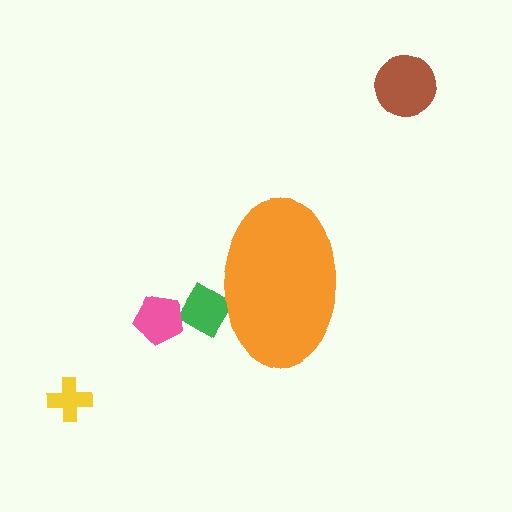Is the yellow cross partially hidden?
No, the yellow cross is fully visible.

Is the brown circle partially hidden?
No, the brown circle is fully visible.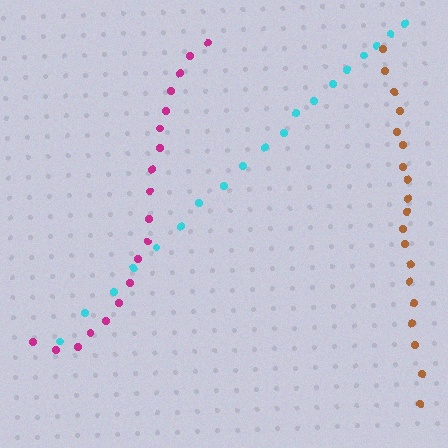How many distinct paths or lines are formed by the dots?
There are 3 distinct paths.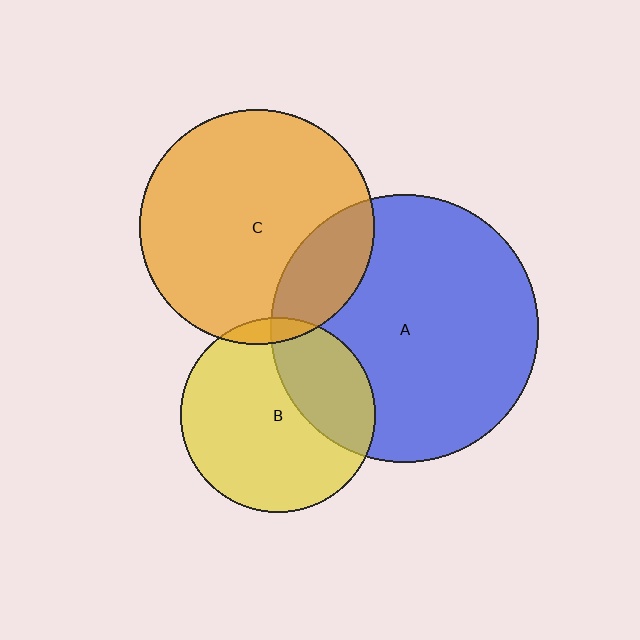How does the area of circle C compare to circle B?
Approximately 1.4 times.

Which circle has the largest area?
Circle A (blue).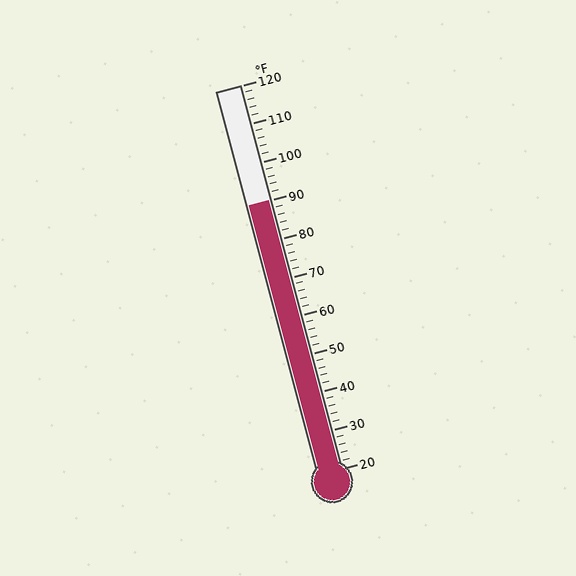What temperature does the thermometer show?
The thermometer shows approximately 90°F.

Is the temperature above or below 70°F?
The temperature is above 70°F.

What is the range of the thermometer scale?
The thermometer scale ranges from 20°F to 120°F.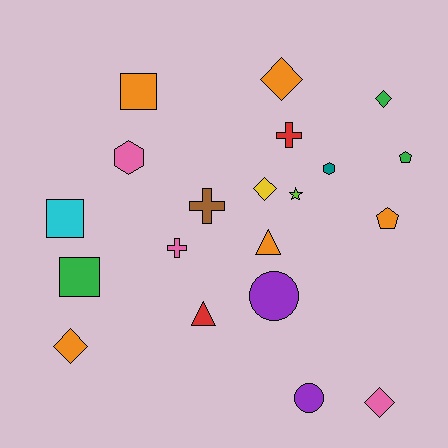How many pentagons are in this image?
There are 2 pentagons.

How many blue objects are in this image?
There are no blue objects.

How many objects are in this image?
There are 20 objects.